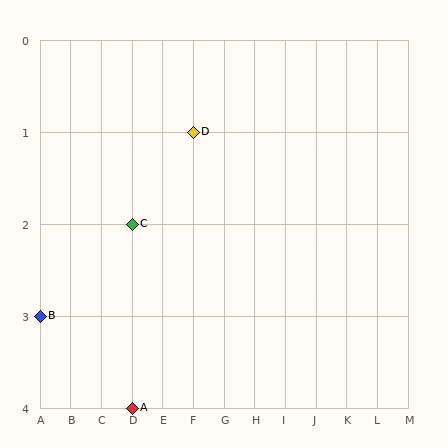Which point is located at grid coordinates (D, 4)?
Point A is at (D, 4).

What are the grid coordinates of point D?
Point D is at grid coordinates (F, 1).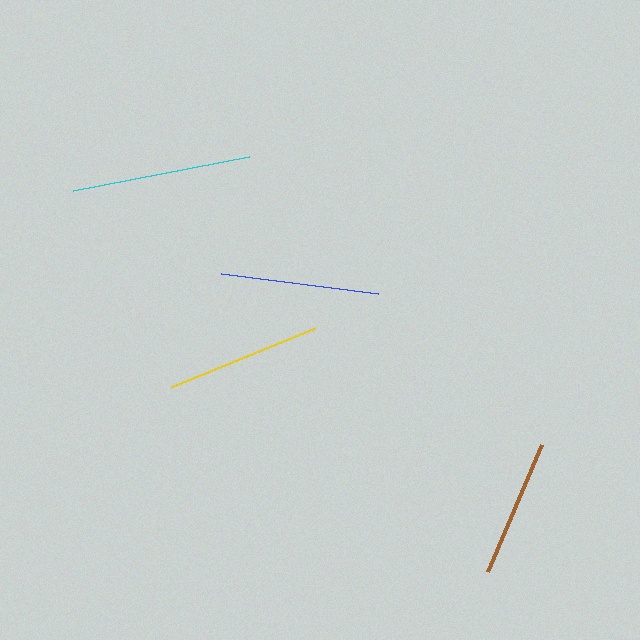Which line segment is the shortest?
The brown line is the shortest at approximately 138 pixels.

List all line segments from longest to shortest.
From longest to shortest: cyan, blue, yellow, brown.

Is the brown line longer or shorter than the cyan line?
The cyan line is longer than the brown line.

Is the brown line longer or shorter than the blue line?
The blue line is longer than the brown line.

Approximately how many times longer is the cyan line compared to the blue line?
The cyan line is approximately 1.1 times the length of the blue line.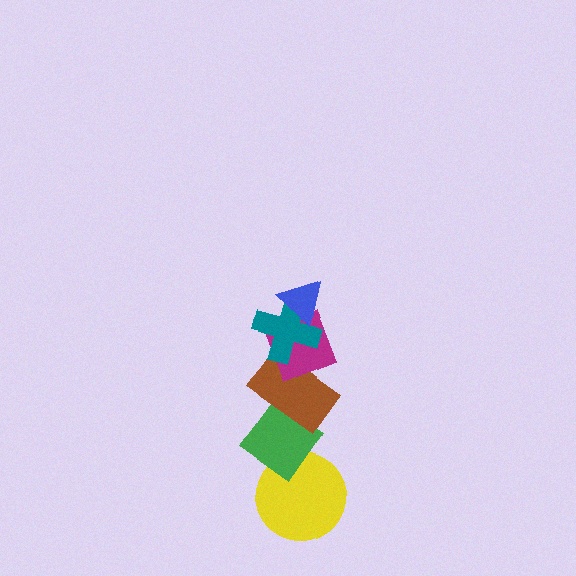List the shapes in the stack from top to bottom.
From top to bottom: the blue triangle, the teal cross, the magenta diamond, the brown rectangle, the green diamond, the yellow circle.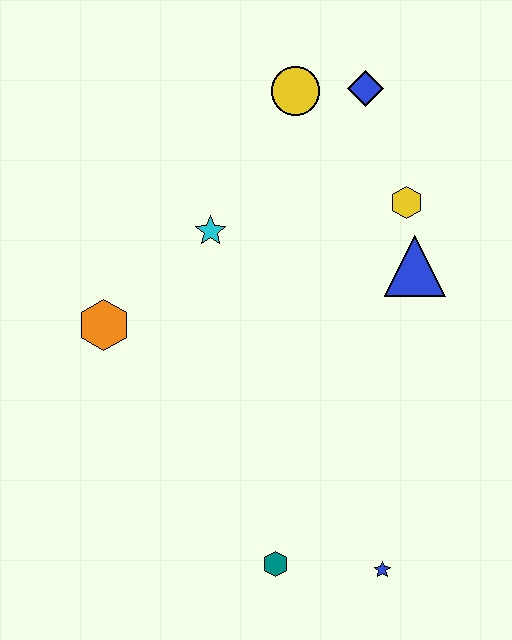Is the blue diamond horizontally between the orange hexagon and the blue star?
Yes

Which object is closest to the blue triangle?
The yellow hexagon is closest to the blue triangle.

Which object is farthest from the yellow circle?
The blue star is farthest from the yellow circle.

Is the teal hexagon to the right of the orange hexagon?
Yes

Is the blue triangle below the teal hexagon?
No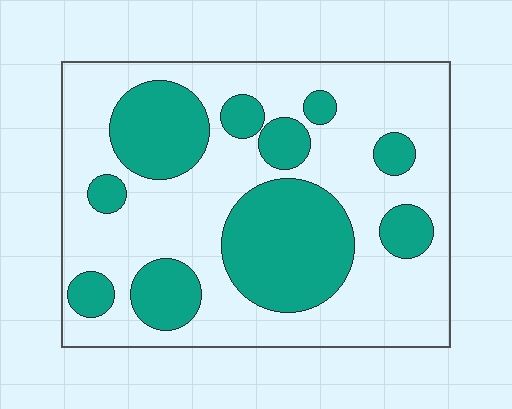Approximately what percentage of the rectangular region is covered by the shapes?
Approximately 35%.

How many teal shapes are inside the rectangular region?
10.